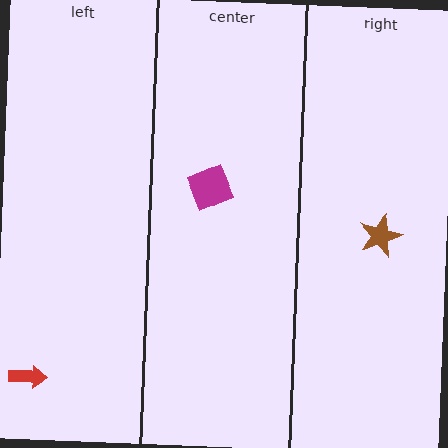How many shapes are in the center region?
1.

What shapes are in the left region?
The red arrow.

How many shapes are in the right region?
1.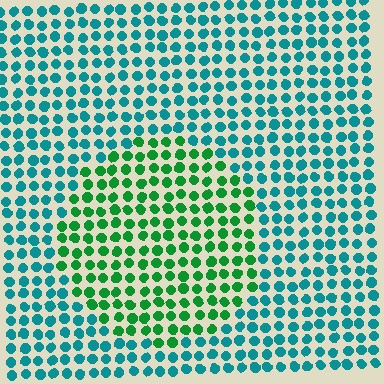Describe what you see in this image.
The image is filled with small teal elements in a uniform arrangement. A circle-shaped region is visible where the elements are tinted to a slightly different hue, forming a subtle color boundary.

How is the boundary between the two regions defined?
The boundary is defined purely by a slight shift in hue (about 47 degrees). Spacing, size, and orientation are identical on both sides.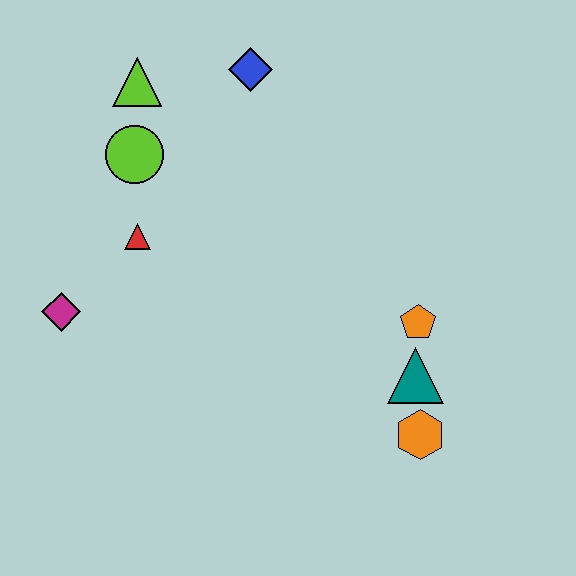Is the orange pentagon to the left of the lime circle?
No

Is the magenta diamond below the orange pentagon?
No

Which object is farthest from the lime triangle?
The orange hexagon is farthest from the lime triangle.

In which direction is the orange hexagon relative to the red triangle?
The orange hexagon is to the right of the red triangle.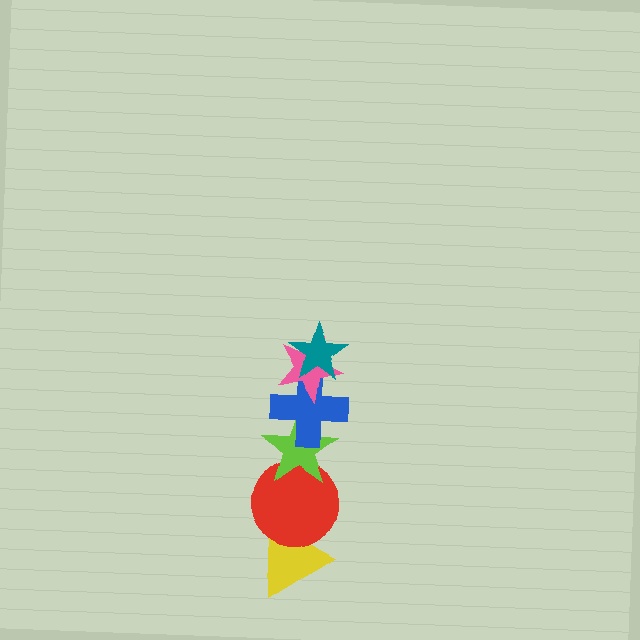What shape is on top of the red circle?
The lime star is on top of the red circle.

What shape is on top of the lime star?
The blue cross is on top of the lime star.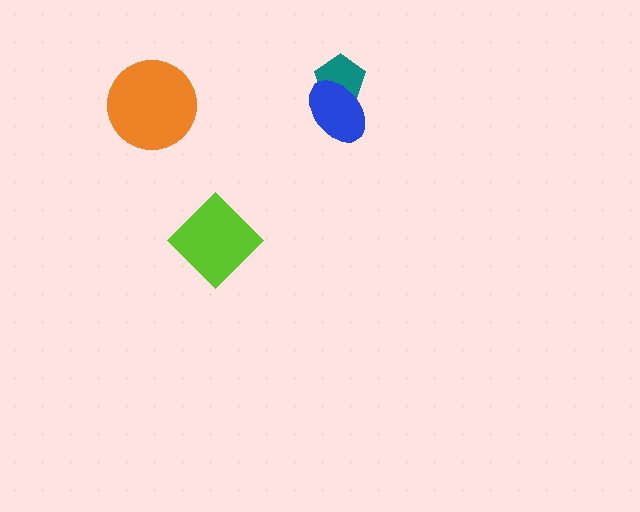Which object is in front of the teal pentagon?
The blue ellipse is in front of the teal pentagon.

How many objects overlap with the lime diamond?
0 objects overlap with the lime diamond.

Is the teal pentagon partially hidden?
Yes, it is partially covered by another shape.